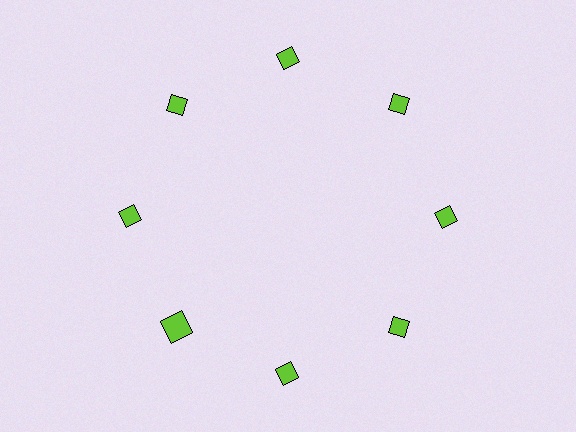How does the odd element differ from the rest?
It has a different shape: square instead of diamond.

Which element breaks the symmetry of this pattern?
The lime square at roughly the 8 o'clock position breaks the symmetry. All other shapes are lime diamonds.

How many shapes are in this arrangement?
There are 8 shapes arranged in a ring pattern.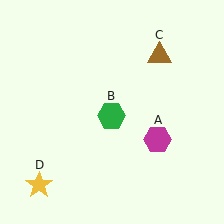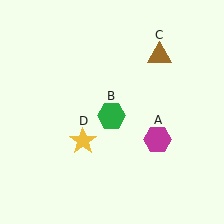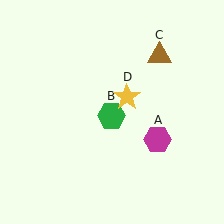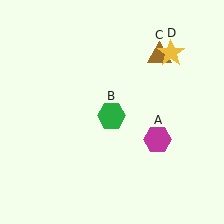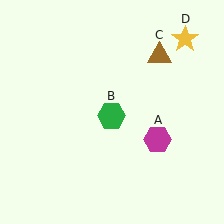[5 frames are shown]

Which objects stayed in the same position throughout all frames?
Magenta hexagon (object A) and green hexagon (object B) and brown triangle (object C) remained stationary.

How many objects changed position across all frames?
1 object changed position: yellow star (object D).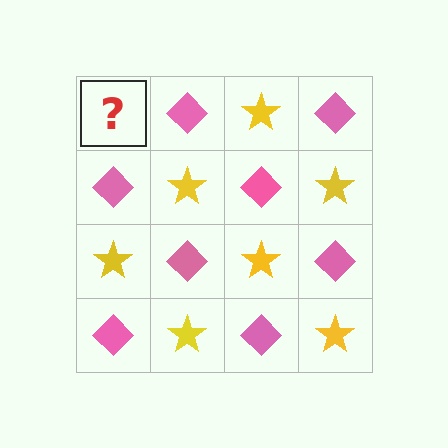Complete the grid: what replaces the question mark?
The question mark should be replaced with a yellow star.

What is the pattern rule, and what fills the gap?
The rule is that it alternates yellow star and pink diamond in a checkerboard pattern. The gap should be filled with a yellow star.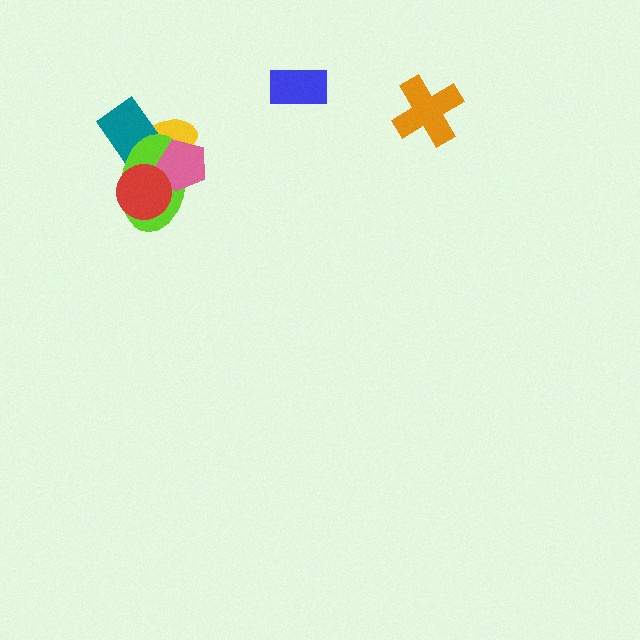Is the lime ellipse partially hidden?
Yes, it is partially covered by another shape.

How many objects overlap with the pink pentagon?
4 objects overlap with the pink pentagon.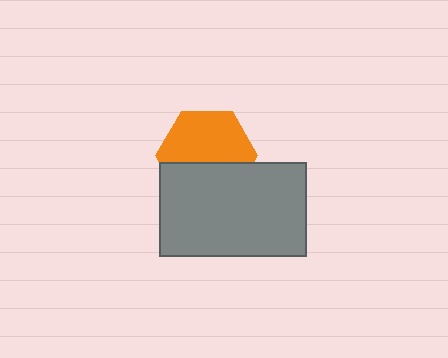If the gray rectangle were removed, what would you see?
You would see the complete orange hexagon.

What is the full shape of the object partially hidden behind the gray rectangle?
The partially hidden object is an orange hexagon.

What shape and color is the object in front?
The object in front is a gray rectangle.